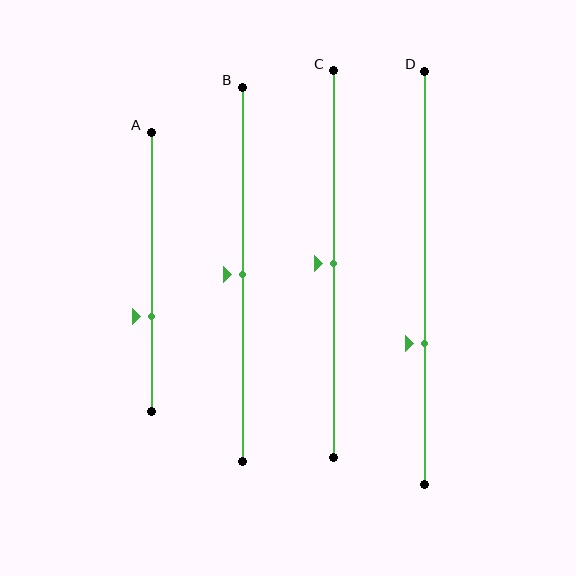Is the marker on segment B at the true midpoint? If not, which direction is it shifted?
Yes, the marker on segment B is at the true midpoint.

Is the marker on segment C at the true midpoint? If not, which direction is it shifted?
Yes, the marker on segment C is at the true midpoint.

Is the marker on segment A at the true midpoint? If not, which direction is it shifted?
No, the marker on segment A is shifted downward by about 16% of the segment length.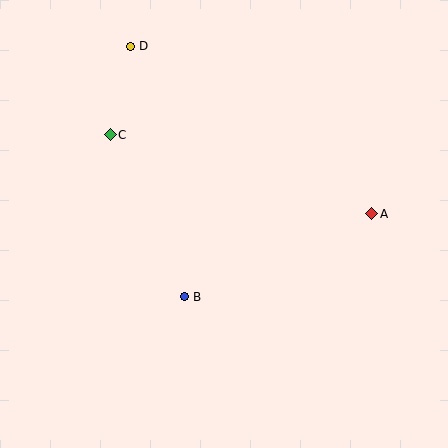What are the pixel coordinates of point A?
Point A is at (372, 214).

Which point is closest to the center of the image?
Point B at (185, 297) is closest to the center.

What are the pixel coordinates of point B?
Point B is at (185, 297).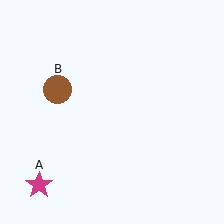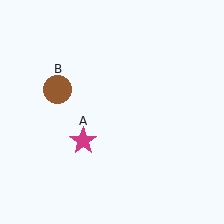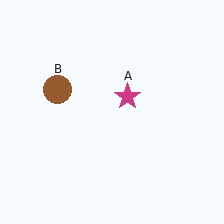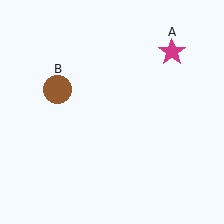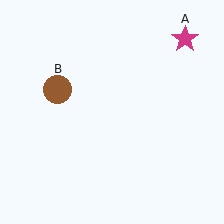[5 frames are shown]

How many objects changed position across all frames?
1 object changed position: magenta star (object A).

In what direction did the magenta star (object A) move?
The magenta star (object A) moved up and to the right.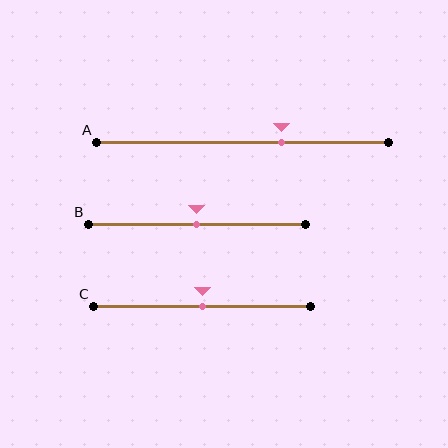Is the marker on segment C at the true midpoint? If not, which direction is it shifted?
Yes, the marker on segment C is at the true midpoint.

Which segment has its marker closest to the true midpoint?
Segment B has its marker closest to the true midpoint.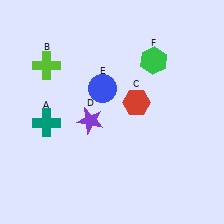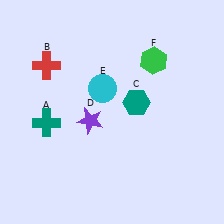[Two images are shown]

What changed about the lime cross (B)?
In Image 1, B is lime. In Image 2, it changed to red.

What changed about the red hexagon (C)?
In Image 1, C is red. In Image 2, it changed to teal.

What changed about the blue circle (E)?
In Image 1, E is blue. In Image 2, it changed to cyan.